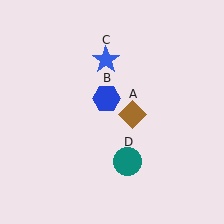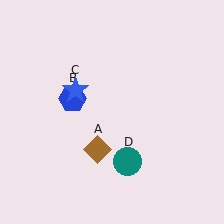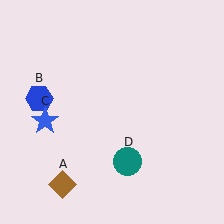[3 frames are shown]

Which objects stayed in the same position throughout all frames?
Teal circle (object D) remained stationary.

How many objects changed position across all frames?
3 objects changed position: brown diamond (object A), blue hexagon (object B), blue star (object C).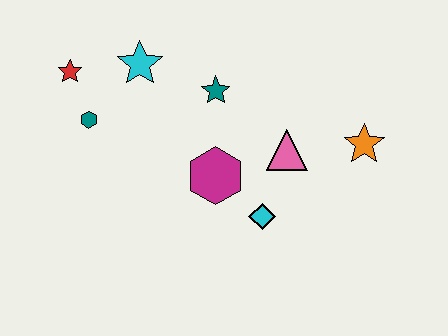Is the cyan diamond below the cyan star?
Yes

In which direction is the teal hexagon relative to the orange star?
The teal hexagon is to the left of the orange star.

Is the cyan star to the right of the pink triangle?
No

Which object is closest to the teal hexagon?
The red star is closest to the teal hexagon.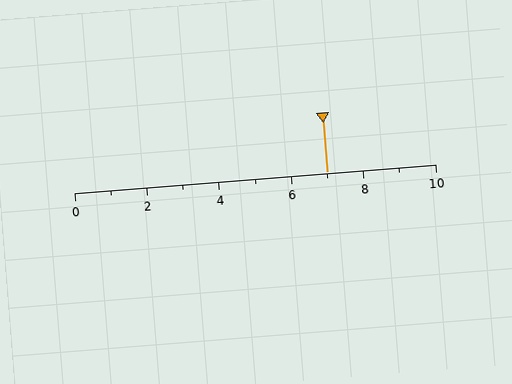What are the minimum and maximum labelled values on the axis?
The axis runs from 0 to 10.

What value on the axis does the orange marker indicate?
The marker indicates approximately 7.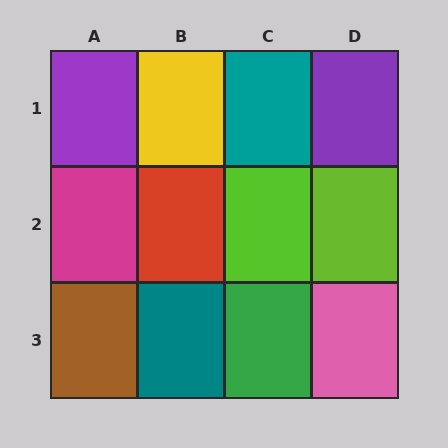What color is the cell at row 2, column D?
Lime.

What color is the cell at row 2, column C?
Lime.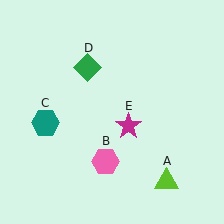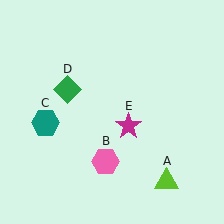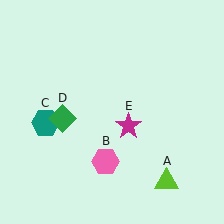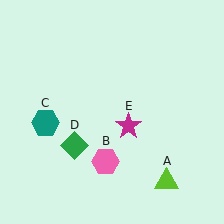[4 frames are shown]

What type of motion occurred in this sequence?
The green diamond (object D) rotated counterclockwise around the center of the scene.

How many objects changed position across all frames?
1 object changed position: green diamond (object D).